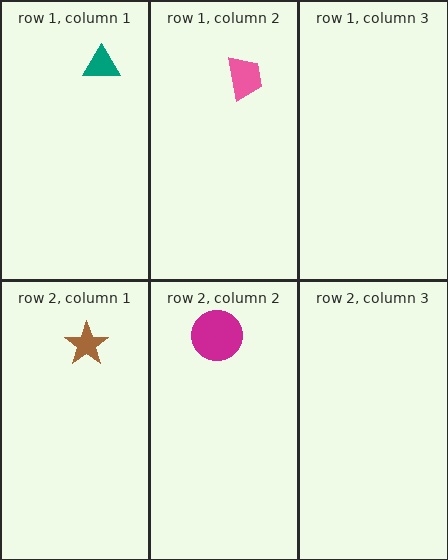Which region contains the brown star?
The row 2, column 1 region.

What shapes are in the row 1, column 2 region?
The pink trapezoid.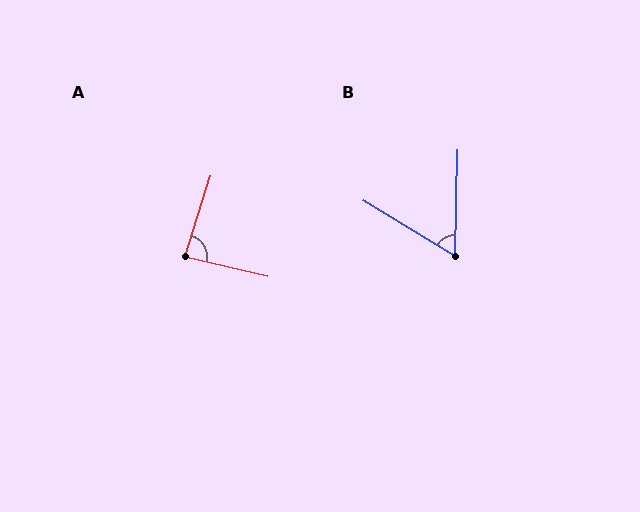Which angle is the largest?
A, at approximately 85 degrees.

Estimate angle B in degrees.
Approximately 60 degrees.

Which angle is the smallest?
B, at approximately 60 degrees.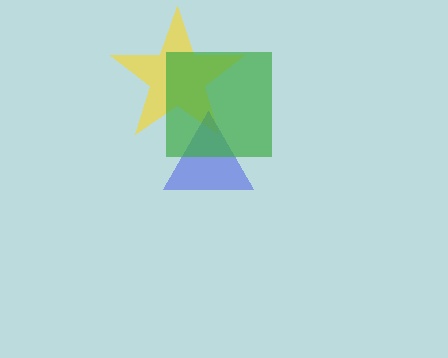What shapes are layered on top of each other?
The layered shapes are: a yellow star, a blue triangle, a green square.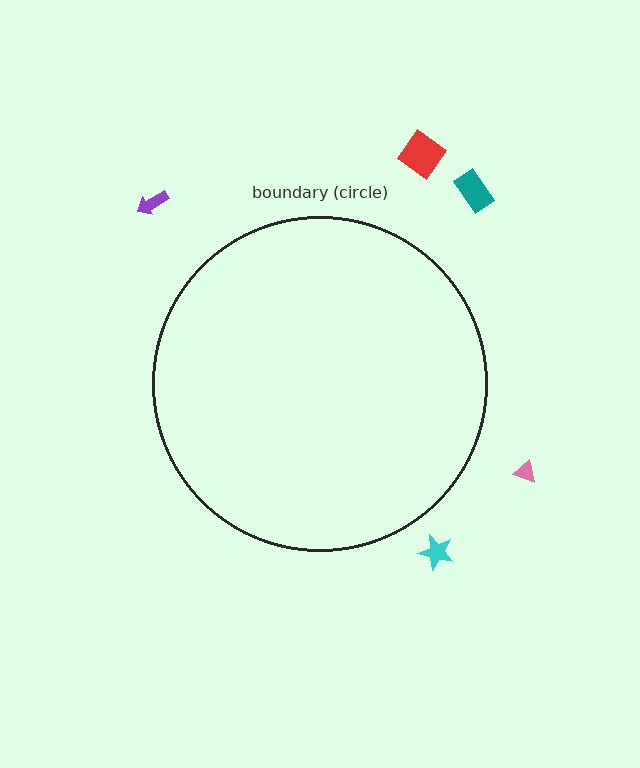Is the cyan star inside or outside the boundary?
Outside.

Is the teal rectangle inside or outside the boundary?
Outside.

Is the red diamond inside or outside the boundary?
Outside.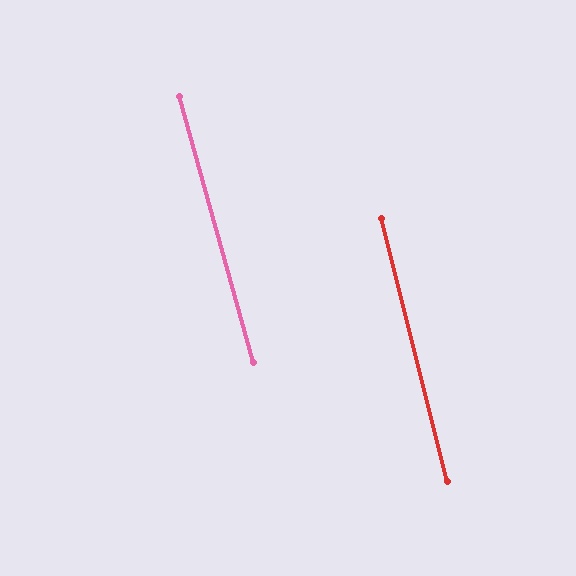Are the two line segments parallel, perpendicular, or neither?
Parallel — their directions differ by only 1.3°.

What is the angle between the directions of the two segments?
Approximately 1 degree.